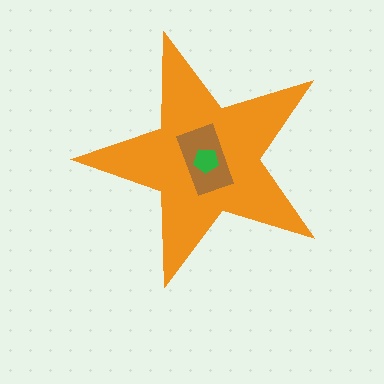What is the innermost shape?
The green pentagon.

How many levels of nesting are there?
3.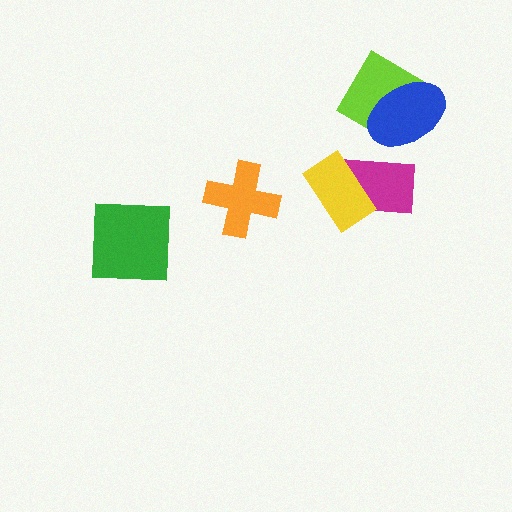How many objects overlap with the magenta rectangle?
1 object overlaps with the magenta rectangle.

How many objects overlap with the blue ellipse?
1 object overlaps with the blue ellipse.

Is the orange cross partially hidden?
No, no other shape covers it.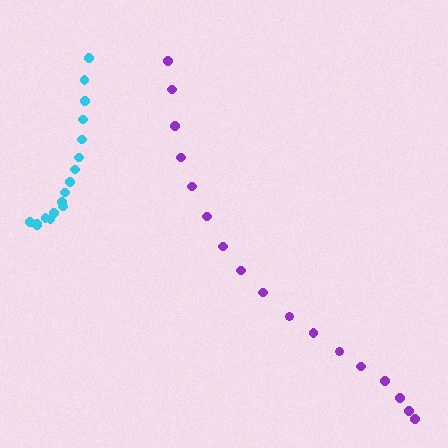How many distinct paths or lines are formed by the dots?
There are 2 distinct paths.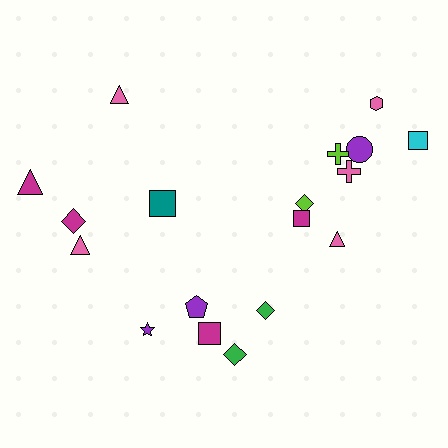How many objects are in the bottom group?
There are 5 objects.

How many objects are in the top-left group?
There are 5 objects.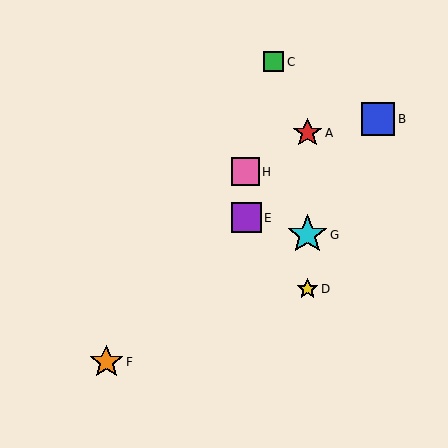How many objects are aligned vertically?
3 objects (A, D, G) are aligned vertically.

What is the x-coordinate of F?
Object F is at x≈106.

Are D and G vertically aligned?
Yes, both are at x≈307.